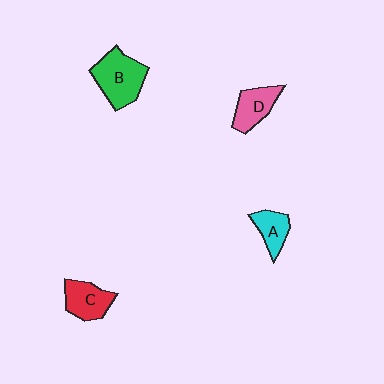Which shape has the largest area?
Shape B (green).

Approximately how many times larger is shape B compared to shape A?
Approximately 1.9 times.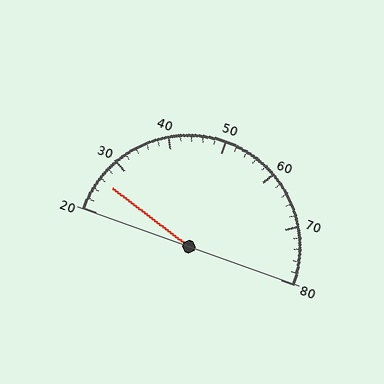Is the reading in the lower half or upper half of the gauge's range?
The reading is in the lower half of the range (20 to 80).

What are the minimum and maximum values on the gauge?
The gauge ranges from 20 to 80.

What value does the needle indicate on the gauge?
The needle indicates approximately 26.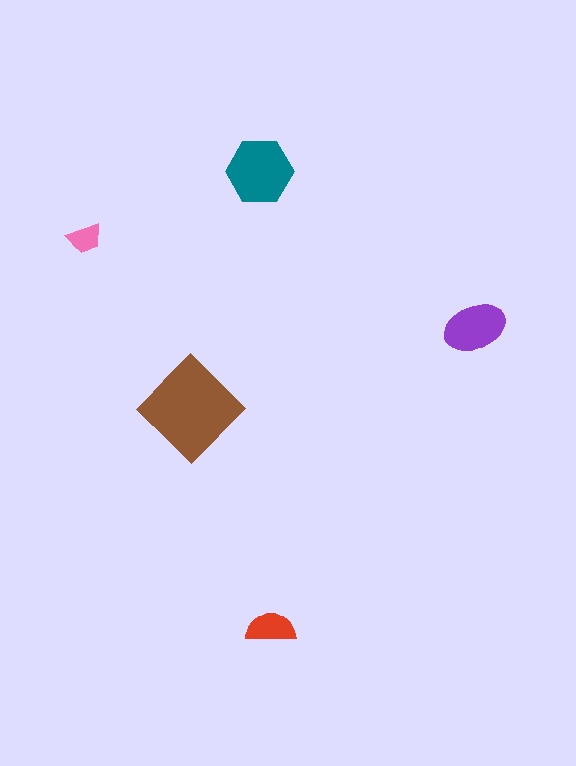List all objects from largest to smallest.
The brown diamond, the teal hexagon, the purple ellipse, the red semicircle, the pink trapezoid.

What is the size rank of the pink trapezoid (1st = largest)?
5th.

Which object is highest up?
The teal hexagon is topmost.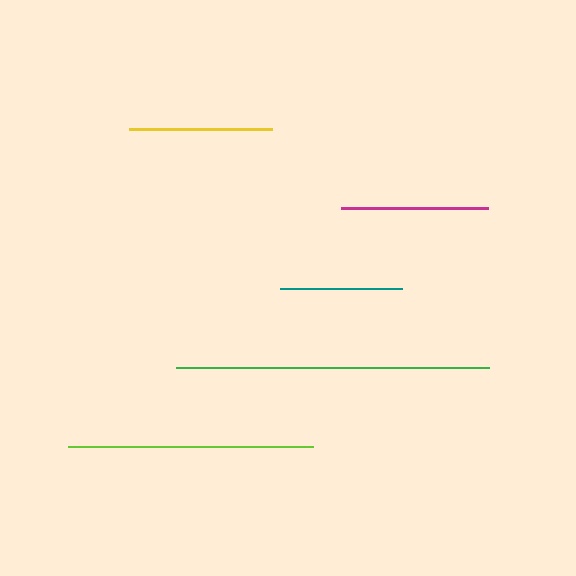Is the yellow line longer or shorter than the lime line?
The lime line is longer than the yellow line.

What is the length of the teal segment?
The teal segment is approximately 123 pixels long.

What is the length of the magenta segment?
The magenta segment is approximately 147 pixels long.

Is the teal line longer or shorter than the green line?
The green line is longer than the teal line.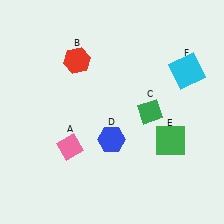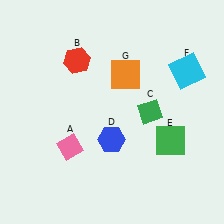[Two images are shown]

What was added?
An orange square (G) was added in Image 2.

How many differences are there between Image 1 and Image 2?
There is 1 difference between the two images.